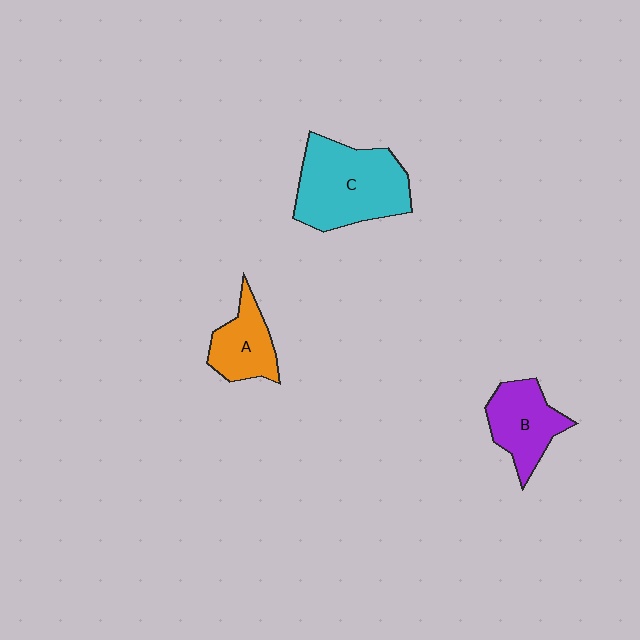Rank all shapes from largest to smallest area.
From largest to smallest: C (cyan), B (purple), A (orange).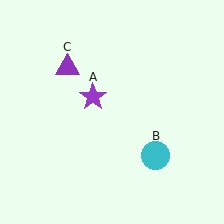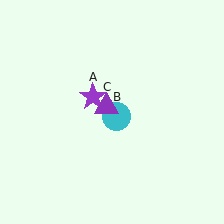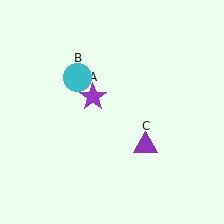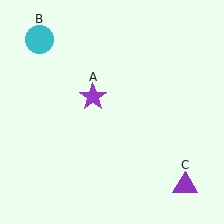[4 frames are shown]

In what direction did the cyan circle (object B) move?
The cyan circle (object B) moved up and to the left.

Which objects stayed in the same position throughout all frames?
Purple star (object A) remained stationary.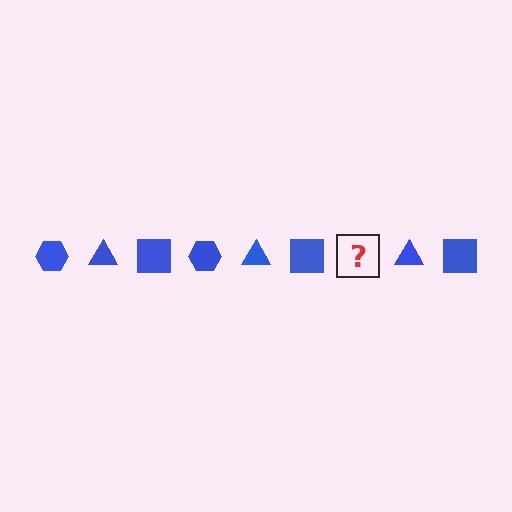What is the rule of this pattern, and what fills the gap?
The rule is that the pattern cycles through hexagon, triangle, square shapes in blue. The gap should be filled with a blue hexagon.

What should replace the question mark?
The question mark should be replaced with a blue hexagon.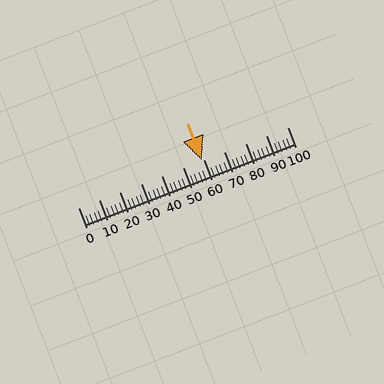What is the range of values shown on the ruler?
The ruler shows values from 0 to 100.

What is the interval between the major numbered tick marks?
The major tick marks are spaced 10 units apart.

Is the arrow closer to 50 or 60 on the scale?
The arrow is closer to 60.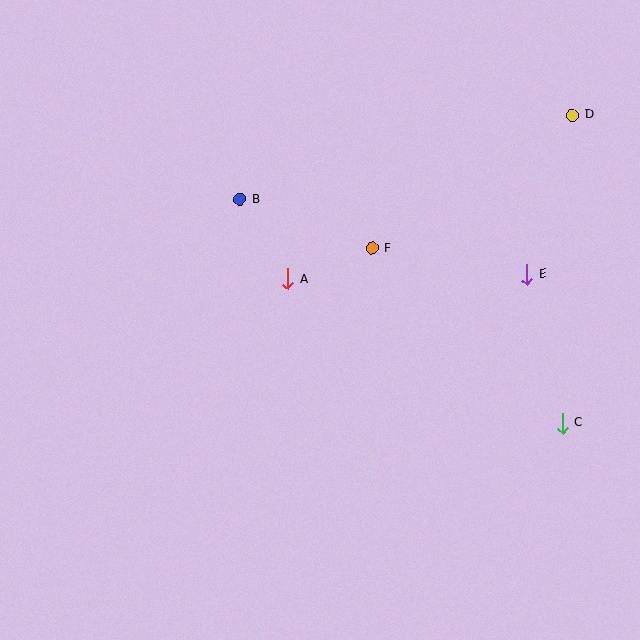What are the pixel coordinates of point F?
Point F is at (372, 248).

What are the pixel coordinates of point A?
Point A is at (288, 279).